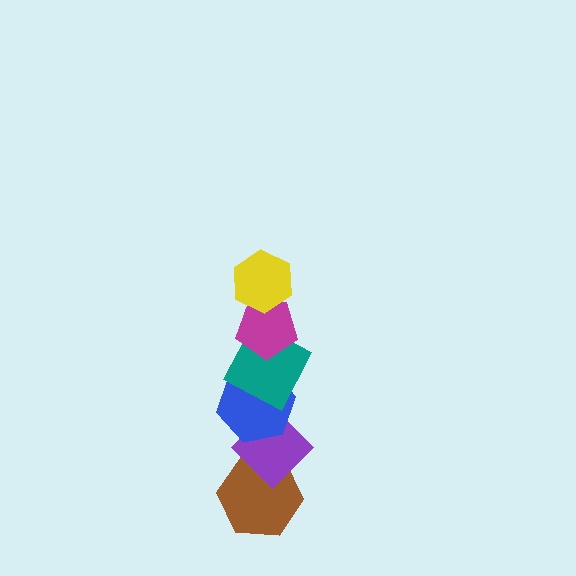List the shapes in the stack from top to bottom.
From top to bottom: the yellow hexagon, the magenta pentagon, the teal square, the blue hexagon, the purple diamond, the brown hexagon.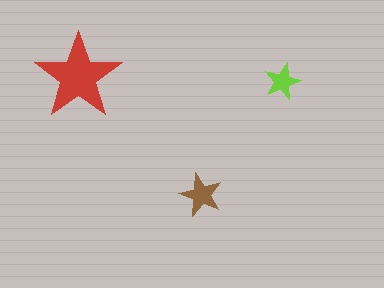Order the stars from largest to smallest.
the red one, the brown one, the lime one.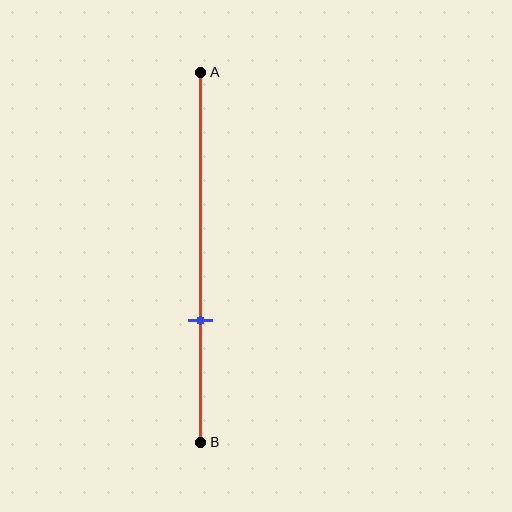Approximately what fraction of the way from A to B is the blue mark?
The blue mark is approximately 65% of the way from A to B.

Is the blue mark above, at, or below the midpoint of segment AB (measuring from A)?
The blue mark is below the midpoint of segment AB.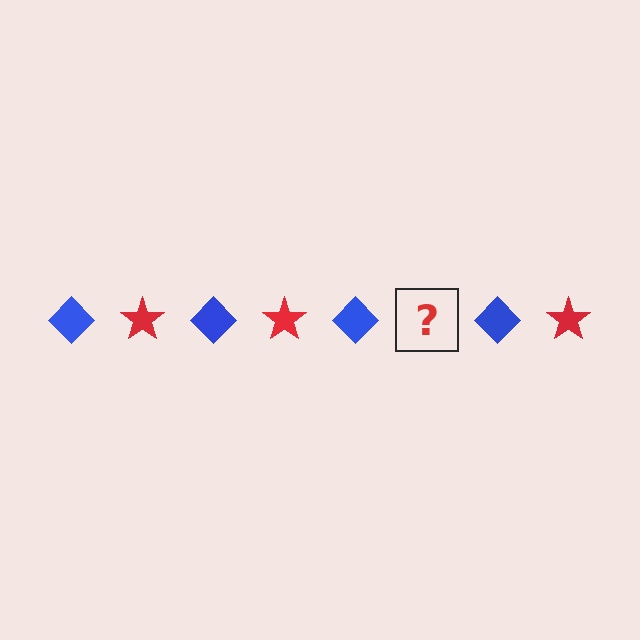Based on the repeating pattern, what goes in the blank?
The blank should be a red star.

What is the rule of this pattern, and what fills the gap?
The rule is that the pattern alternates between blue diamond and red star. The gap should be filled with a red star.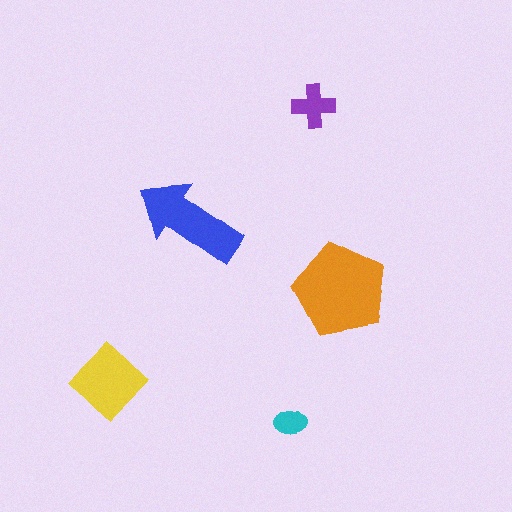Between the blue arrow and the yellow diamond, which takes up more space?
The blue arrow.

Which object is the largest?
The orange pentagon.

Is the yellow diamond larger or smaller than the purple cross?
Larger.